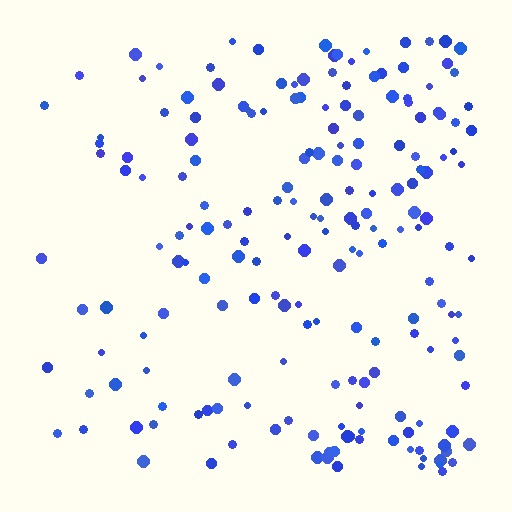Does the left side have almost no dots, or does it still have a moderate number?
Still a moderate number, just noticeably fewer than the right.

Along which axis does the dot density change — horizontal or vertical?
Horizontal.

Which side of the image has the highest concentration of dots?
The right.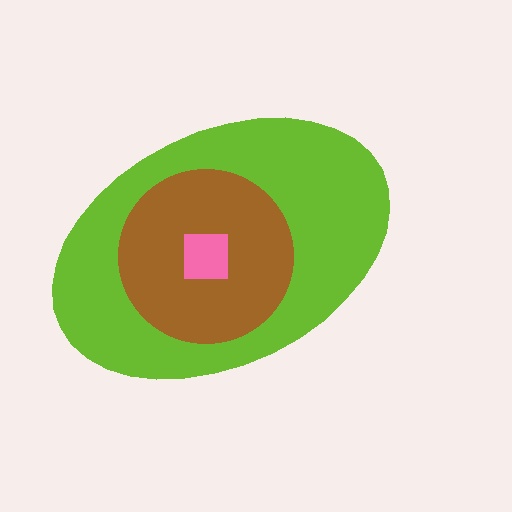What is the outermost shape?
The lime ellipse.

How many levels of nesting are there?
3.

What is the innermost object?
The pink square.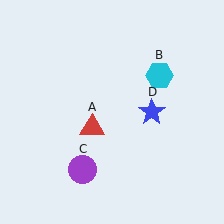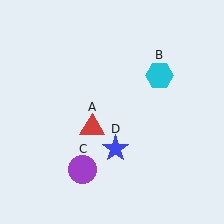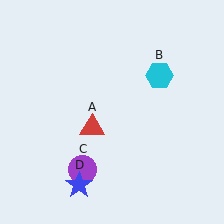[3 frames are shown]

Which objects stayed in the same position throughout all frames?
Red triangle (object A) and cyan hexagon (object B) and purple circle (object C) remained stationary.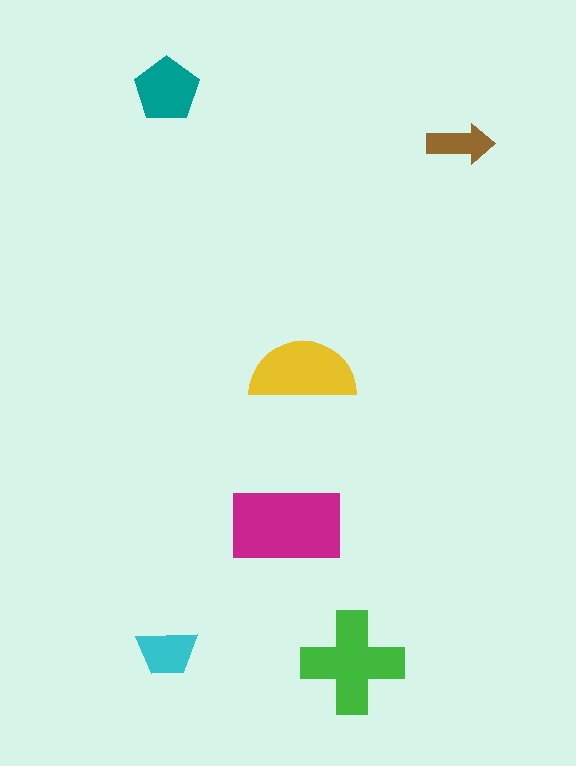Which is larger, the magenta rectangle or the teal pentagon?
The magenta rectangle.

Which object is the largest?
The magenta rectangle.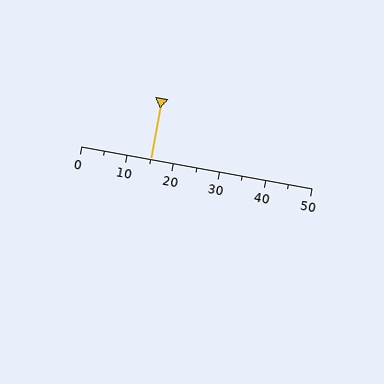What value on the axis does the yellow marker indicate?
The marker indicates approximately 15.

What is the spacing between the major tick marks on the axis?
The major ticks are spaced 10 apart.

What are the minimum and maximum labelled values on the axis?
The axis runs from 0 to 50.